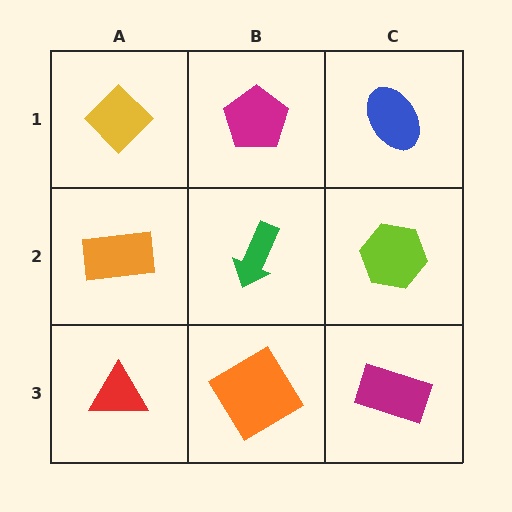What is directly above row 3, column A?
An orange rectangle.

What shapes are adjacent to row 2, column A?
A yellow diamond (row 1, column A), a red triangle (row 3, column A), a green arrow (row 2, column B).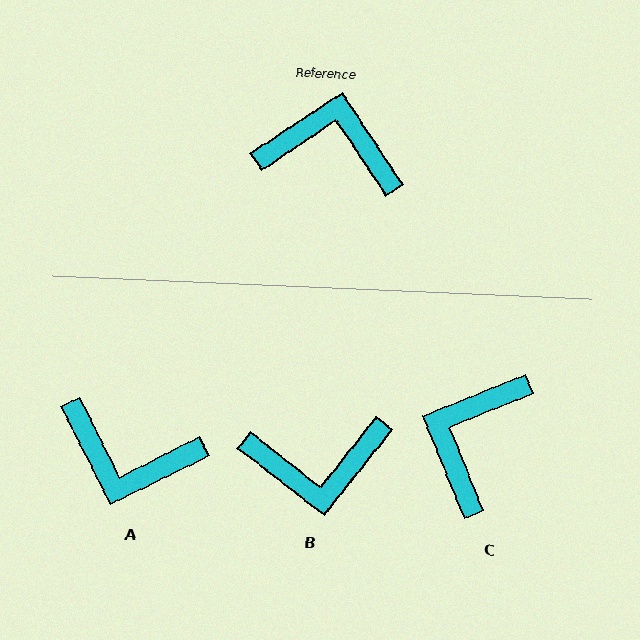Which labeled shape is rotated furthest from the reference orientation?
A, about 173 degrees away.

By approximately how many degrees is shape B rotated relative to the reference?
Approximately 161 degrees clockwise.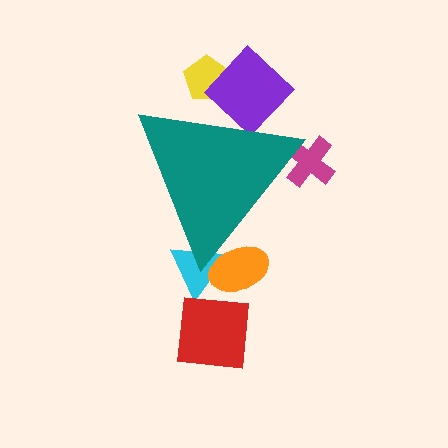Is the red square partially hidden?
No, the red square is fully visible.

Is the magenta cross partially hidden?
Yes, the magenta cross is partially hidden behind the teal triangle.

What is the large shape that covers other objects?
A teal triangle.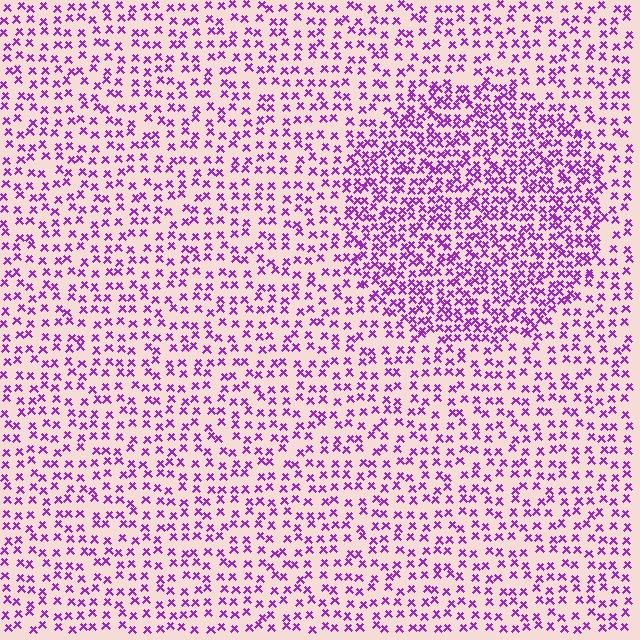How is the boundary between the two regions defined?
The boundary is defined by a change in element density (approximately 1.9x ratio). All elements are the same color, size, and shape.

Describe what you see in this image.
The image contains small purple elements arranged at two different densities. A circle-shaped region is visible where the elements are more densely packed than the surrounding area.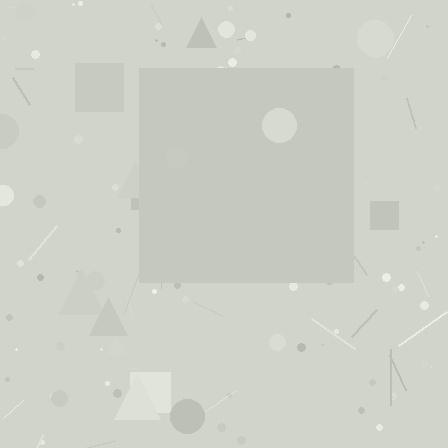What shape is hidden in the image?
A square is hidden in the image.